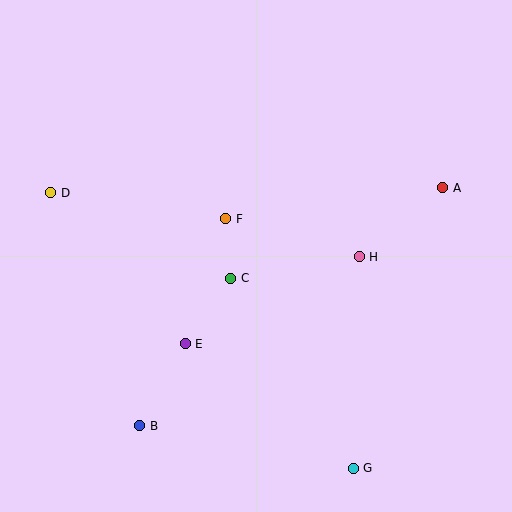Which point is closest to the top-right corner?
Point A is closest to the top-right corner.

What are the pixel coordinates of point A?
Point A is at (443, 188).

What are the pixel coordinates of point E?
Point E is at (185, 344).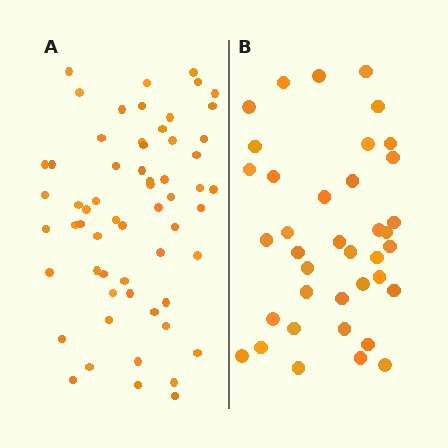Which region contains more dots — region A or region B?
Region A (the left region) has more dots.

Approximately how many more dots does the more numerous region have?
Region A has approximately 20 more dots than region B.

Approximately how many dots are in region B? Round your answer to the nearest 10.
About 40 dots. (The exact count is 38, which rounds to 40.)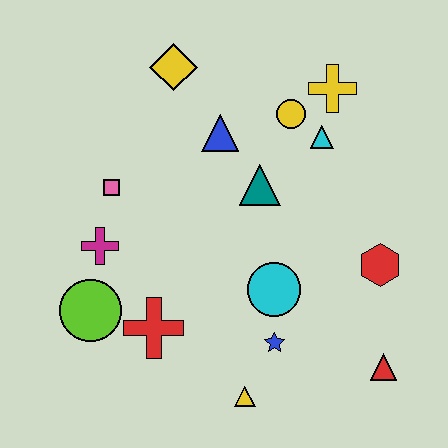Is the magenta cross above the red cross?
Yes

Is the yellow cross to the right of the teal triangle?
Yes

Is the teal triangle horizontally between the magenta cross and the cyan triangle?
Yes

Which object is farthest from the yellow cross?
The lime circle is farthest from the yellow cross.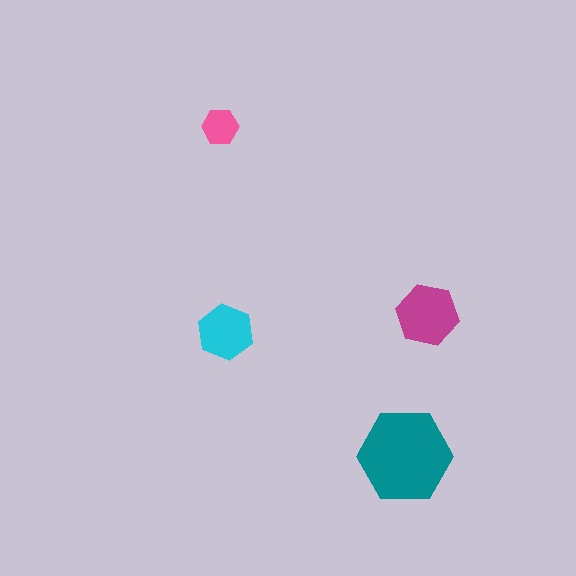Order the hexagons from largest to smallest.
the teal one, the magenta one, the cyan one, the pink one.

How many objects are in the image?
There are 4 objects in the image.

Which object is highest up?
The pink hexagon is topmost.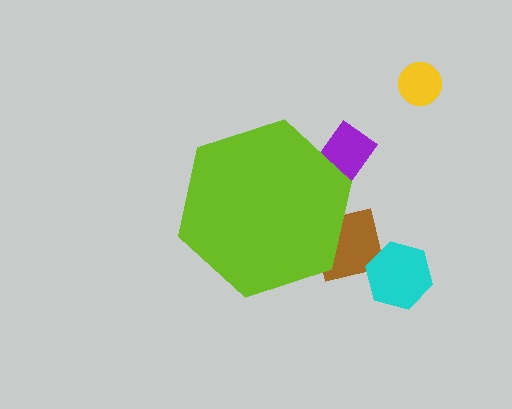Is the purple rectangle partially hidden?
Yes, the purple rectangle is partially hidden behind the lime hexagon.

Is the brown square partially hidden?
Yes, the brown square is partially hidden behind the lime hexagon.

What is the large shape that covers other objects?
A lime hexagon.